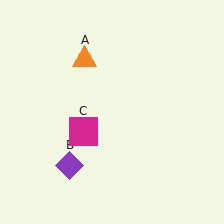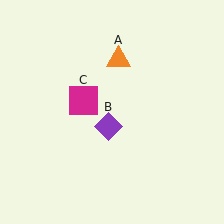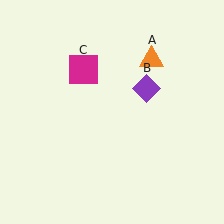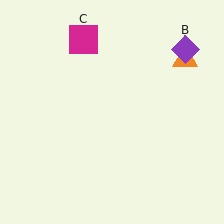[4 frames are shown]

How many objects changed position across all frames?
3 objects changed position: orange triangle (object A), purple diamond (object B), magenta square (object C).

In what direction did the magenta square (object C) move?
The magenta square (object C) moved up.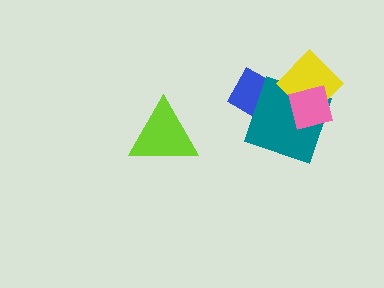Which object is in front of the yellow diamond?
The pink square is in front of the yellow diamond.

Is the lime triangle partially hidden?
No, no other shape covers it.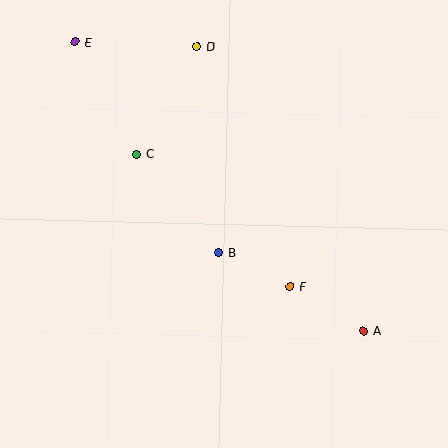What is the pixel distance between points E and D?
The distance between E and D is 122 pixels.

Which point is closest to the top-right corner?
Point D is closest to the top-right corner.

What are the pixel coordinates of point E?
Point E is at (75, 42).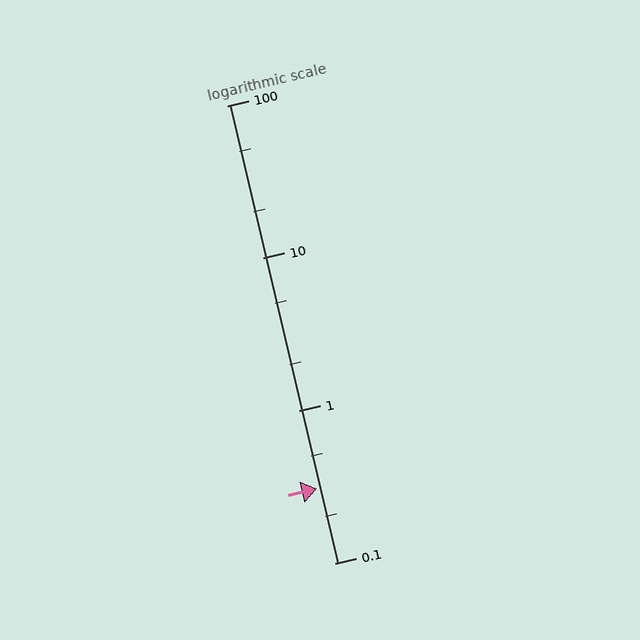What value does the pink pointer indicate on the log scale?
The pointer indicates approximately 0.31.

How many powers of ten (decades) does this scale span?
The scale spans 3 decades, from 0.1 to 100.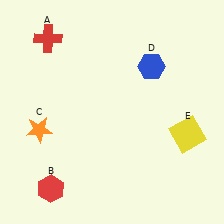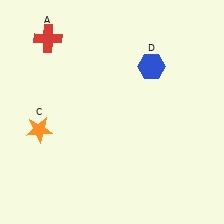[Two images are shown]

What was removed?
The red hexagon (B), the yellow square (E) were removed in Image 2.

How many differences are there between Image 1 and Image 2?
There are 2 differences between the two images.